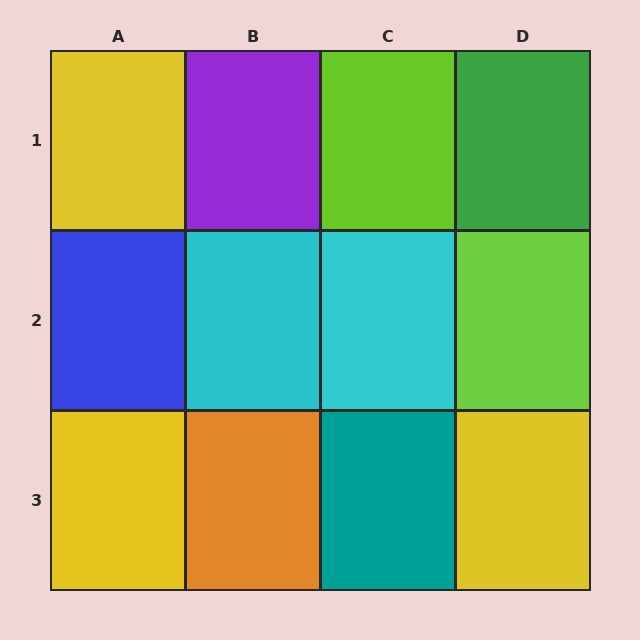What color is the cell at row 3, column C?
Teal.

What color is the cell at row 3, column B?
Orange.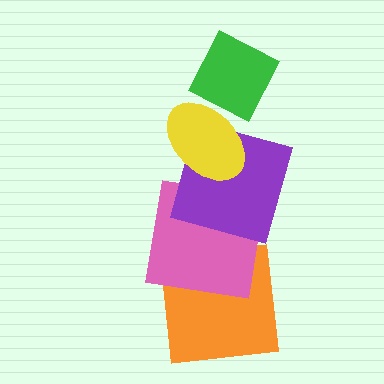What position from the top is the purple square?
The purple square is 3rd from the top.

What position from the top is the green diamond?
The green diamond is 1st from the top.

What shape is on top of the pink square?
The purple square is on top of the pink square.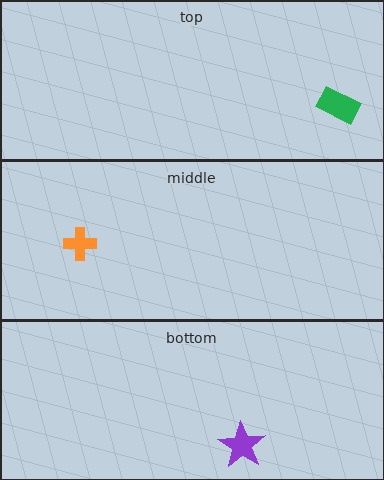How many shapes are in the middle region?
1.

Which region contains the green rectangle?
The top region.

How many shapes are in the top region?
1.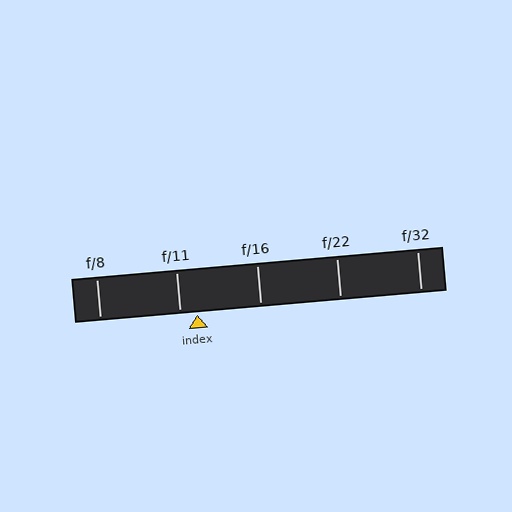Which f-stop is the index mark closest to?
The index mark is closest to f/11.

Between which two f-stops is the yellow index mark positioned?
The index mark is between f/11 and f/16.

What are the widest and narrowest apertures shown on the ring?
The widest aperture shown is f/8 and the narrowest is f/32.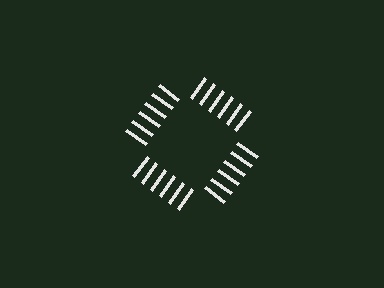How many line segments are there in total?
24 — 6 along each of the 4 edges.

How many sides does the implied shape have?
4 sides — the line-ends trace a square.